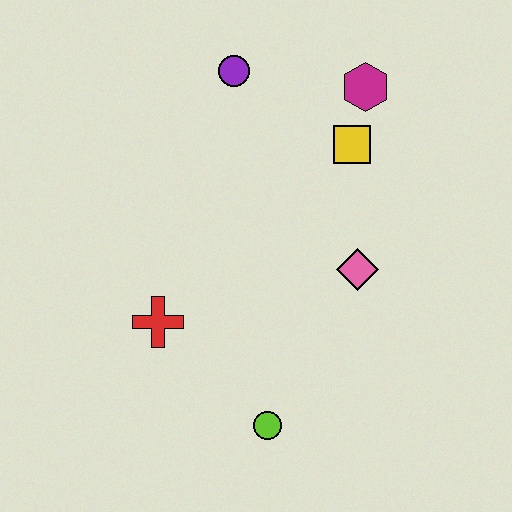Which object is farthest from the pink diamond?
The purple circle is farthest from the pink diamond.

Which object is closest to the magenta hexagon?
The yellow square is closest to the magenta hexagon.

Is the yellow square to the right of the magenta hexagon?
No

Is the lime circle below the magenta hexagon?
Yes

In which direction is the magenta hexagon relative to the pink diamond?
The magenta hexagon is above the pink diamond.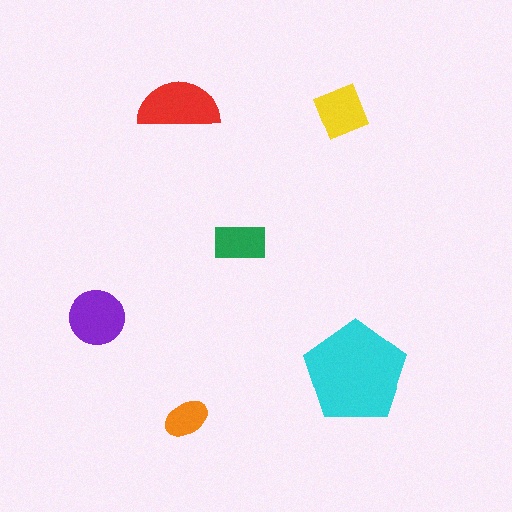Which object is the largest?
The cyan pentagon.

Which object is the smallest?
The orange ellipse.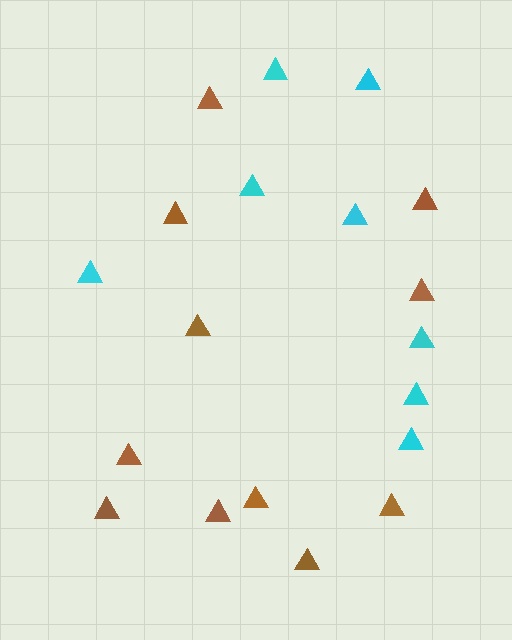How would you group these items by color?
There are 2 groups: one group of cyan triangles (8) and one group of brown triangles (11).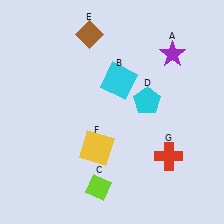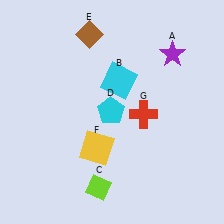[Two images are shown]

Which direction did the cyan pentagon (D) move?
The cyan pentagon (D) moved left.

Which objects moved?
The objects that moved are: the cyan pentagon (D), the red cross (G).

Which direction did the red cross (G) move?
The red cross (G) moved up.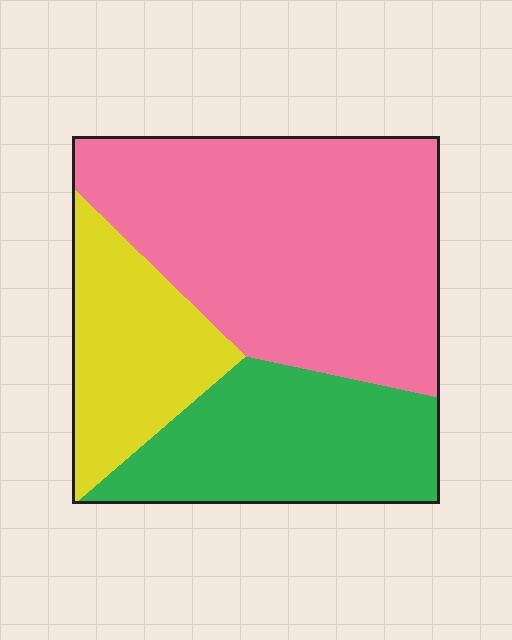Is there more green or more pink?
Pink.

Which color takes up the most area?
Pink, at roughly 50%.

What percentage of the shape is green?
Green covers 27% of the shape.